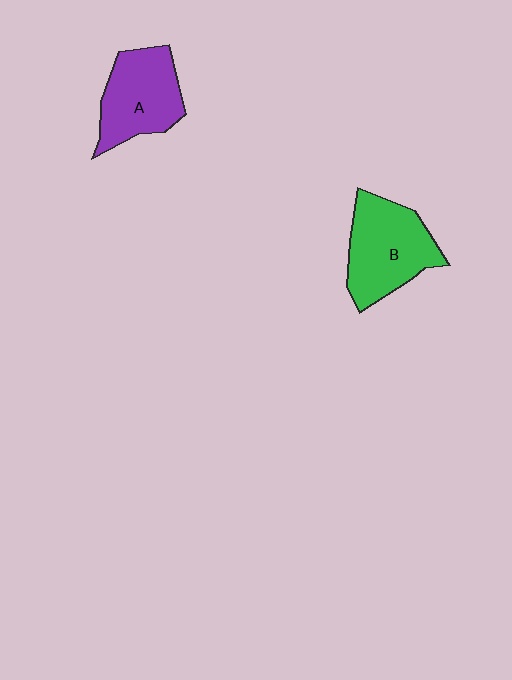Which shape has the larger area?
Shape B (green).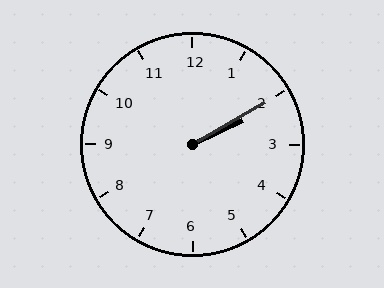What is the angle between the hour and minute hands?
Approximately 5 degrees.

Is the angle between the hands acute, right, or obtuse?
It is acute.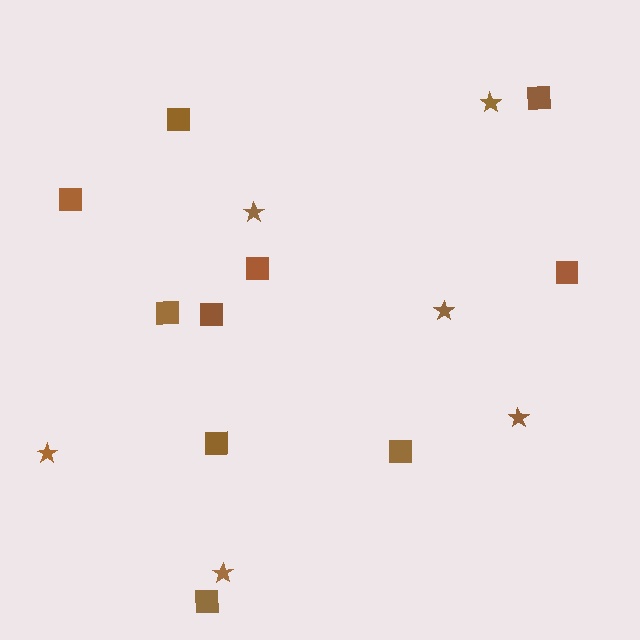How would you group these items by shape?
There are 2 groups: one group of stars (6) and one group of squares (10).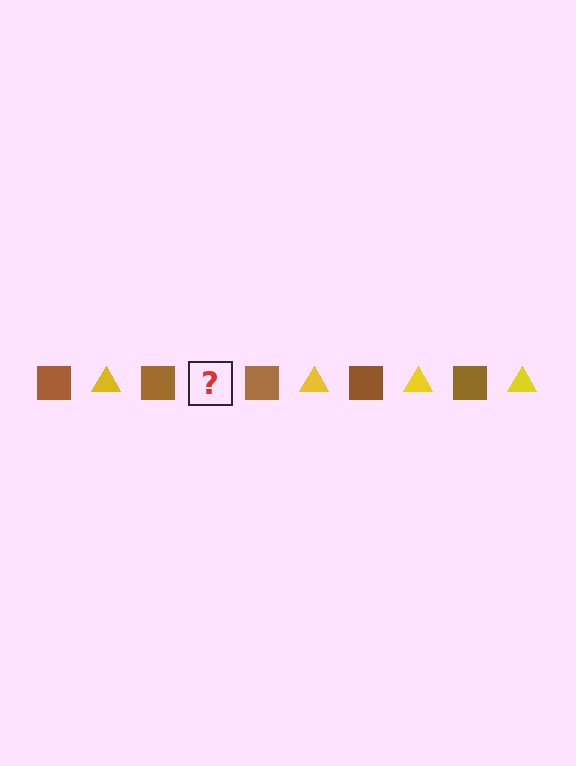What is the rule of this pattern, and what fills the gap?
The rule is that the pattern alternates between brown square and yellow triangle. The gap should be filled with a yellow triangle.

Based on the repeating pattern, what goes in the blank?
The blank should be a yellow triangle.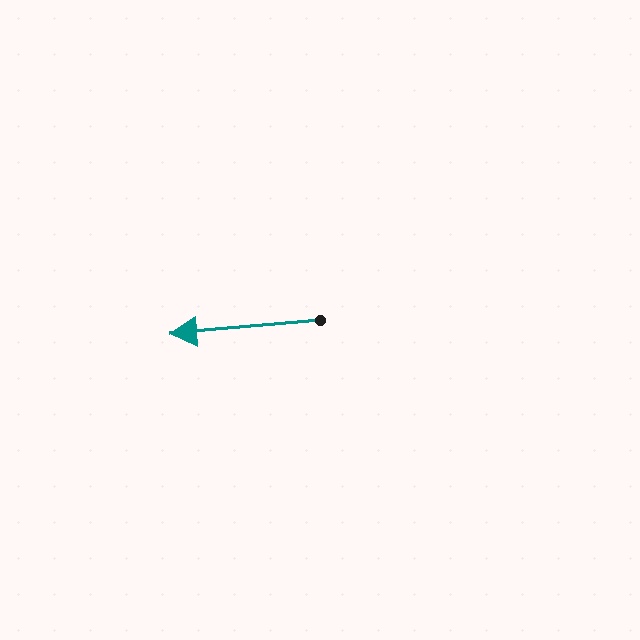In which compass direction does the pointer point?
West.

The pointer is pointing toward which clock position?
Roughly 9 o'clock.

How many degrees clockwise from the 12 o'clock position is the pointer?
Approximately 265 degrees.